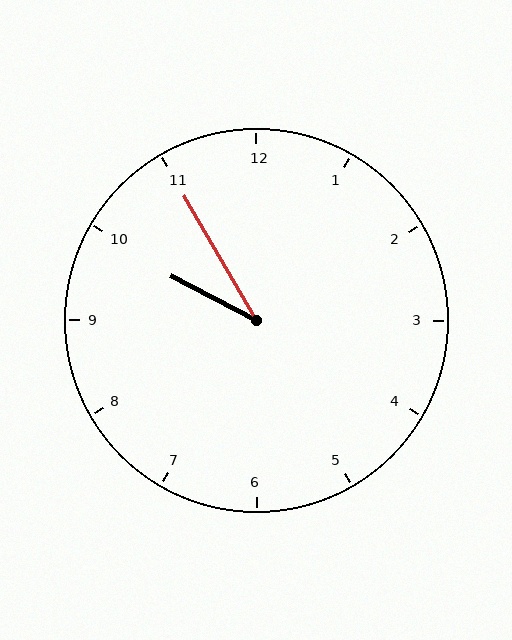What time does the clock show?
9:55.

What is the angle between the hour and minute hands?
Approximately 32 degrees.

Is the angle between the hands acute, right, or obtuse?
It is acute.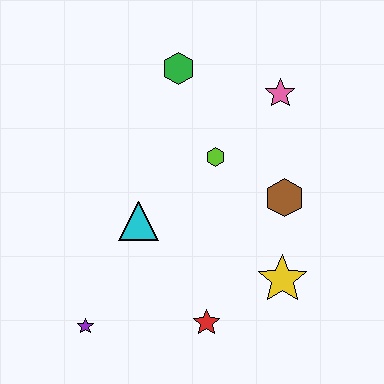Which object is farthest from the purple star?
The pink star is farthest from the purple star.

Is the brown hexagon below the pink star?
Yes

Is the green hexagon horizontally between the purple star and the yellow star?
Yes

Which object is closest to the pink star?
The lime hexagon is closest to the pink star.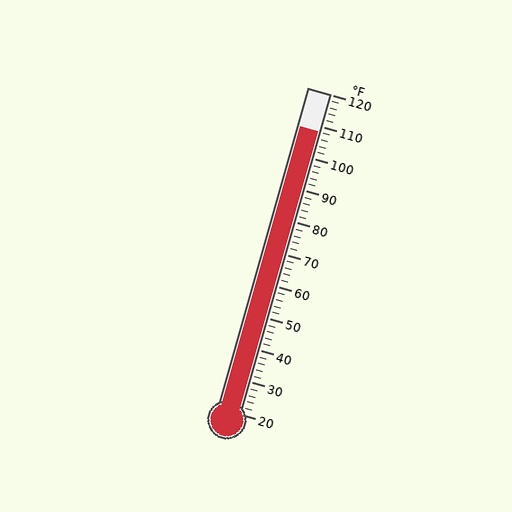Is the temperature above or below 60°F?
The temperature is above 60°F.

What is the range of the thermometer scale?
The thermometer scale ranges from 20°F to 120°F.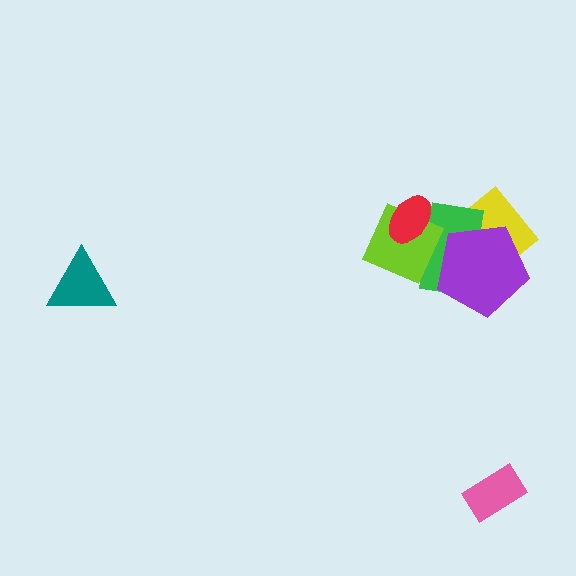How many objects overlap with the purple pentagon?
2 objects overlap with the purple pentagon.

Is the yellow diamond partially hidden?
Yes, it is partially covered by another shape.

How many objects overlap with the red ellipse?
2 objects overlap with the red ellipse.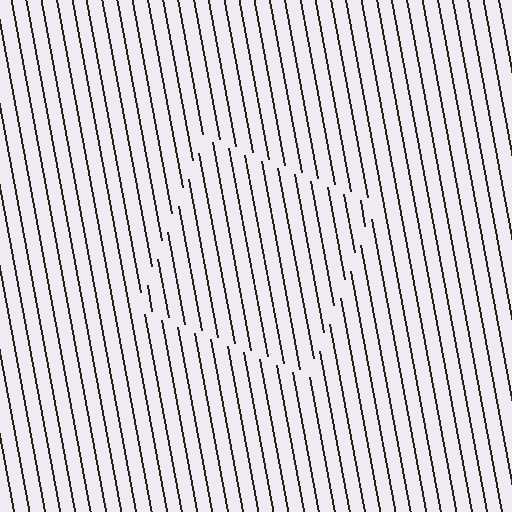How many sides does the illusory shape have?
4 sides — the line-ends trace a square.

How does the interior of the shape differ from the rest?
The interior of the shape contains the same grating, shifted by half a period — the contour is defined by the phase discontinuity where line-ends from the inner and outer gratings abut.